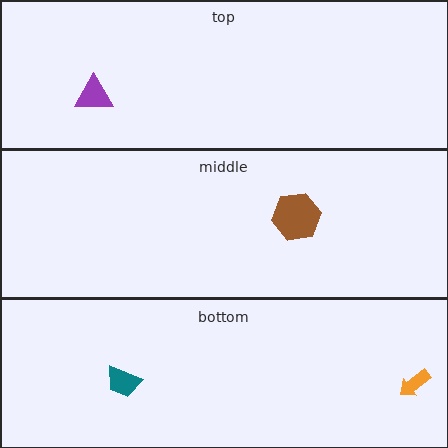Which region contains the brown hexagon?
The middle region.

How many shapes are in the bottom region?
2.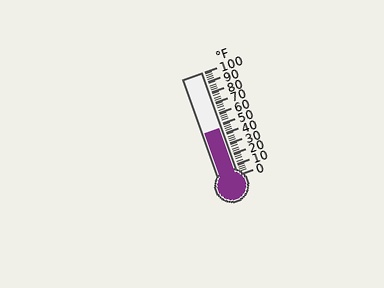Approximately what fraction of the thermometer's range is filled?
The thermometer is filled to approximately 45% of its range.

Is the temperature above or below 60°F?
The temperature is below 60°F.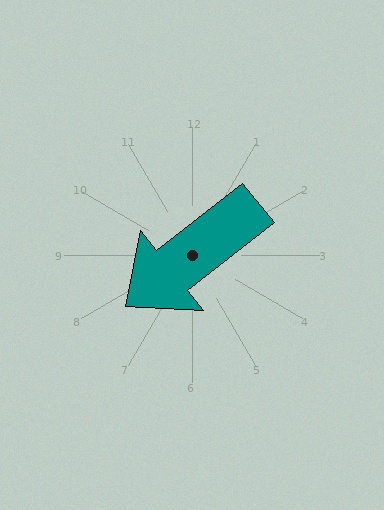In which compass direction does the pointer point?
Southwest.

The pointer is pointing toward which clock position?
Roughly 8 o'clock.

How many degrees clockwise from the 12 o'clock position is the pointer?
Approximately 232 degrees.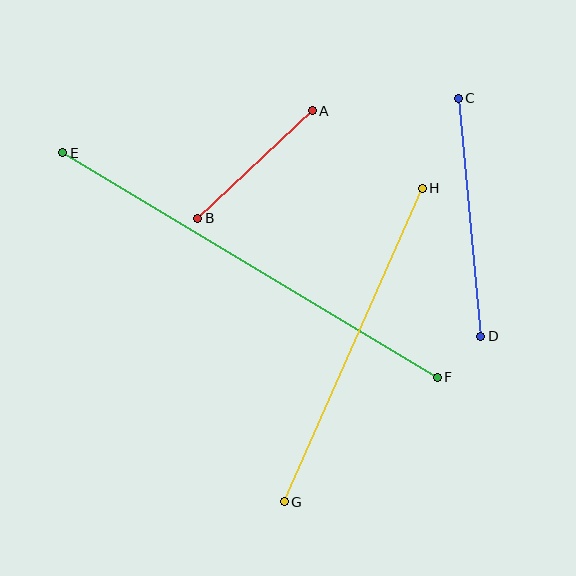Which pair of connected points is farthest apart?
Points E and F are farthest apart.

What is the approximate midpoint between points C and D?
The midpoint is at approximately (469, 217) pixels.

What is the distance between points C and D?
The distance is approximately 239 pixels.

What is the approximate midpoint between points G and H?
The midpoint is at approximately (353, 345) pixels.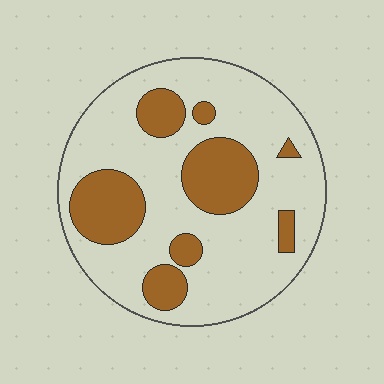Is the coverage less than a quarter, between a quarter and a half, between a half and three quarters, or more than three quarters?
Between a quarter and a half.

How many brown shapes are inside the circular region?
8.